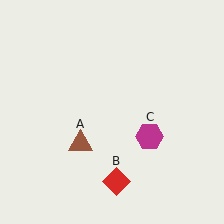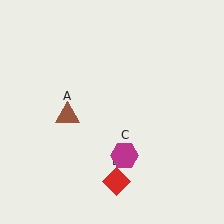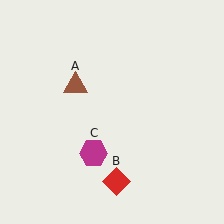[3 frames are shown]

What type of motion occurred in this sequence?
The brown triangle (object A), magenta hexagon (object C) rotated clockwise around the center of the scene.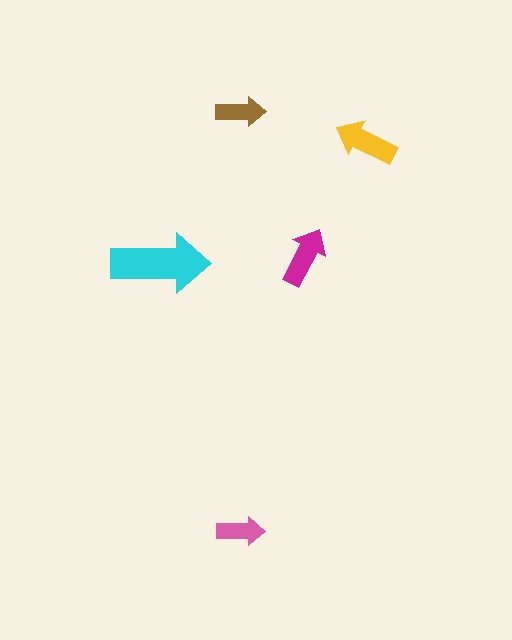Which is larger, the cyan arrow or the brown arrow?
The cyan one.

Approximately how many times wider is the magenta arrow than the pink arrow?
About 1.5 times wider.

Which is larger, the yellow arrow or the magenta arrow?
The yellow one.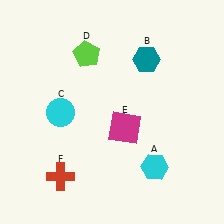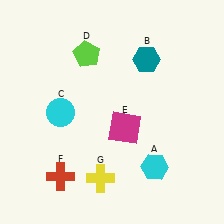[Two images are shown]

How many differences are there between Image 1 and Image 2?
There is 1 difference between the two images.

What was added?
A yellow cross (G) was added in Image 2.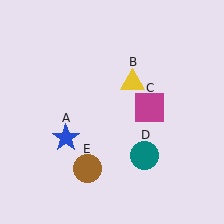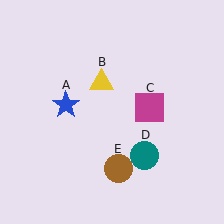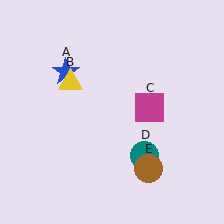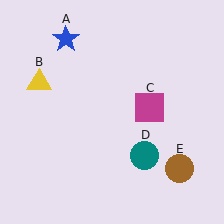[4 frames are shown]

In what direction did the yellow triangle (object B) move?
The yellow triangle (object B) moved left.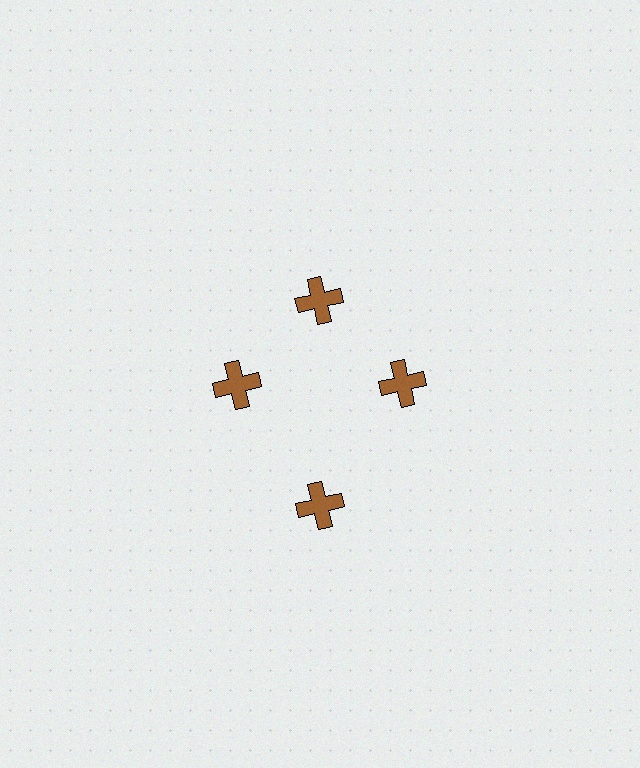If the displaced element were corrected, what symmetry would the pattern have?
It would have 4-fold rotational symmetry — the pattern would map onto itself every 90 degrees.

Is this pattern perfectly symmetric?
No. The 4 brown crosses are arranged in a ring, but one element near the 6 o'clock position is pushed outward from the center, breaking the 4-fold rotational symmetry.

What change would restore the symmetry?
The symmetry would be restored by moving it inward, back onto the ring so that all 4 crosses sit at equal angles and equal distance from the center.